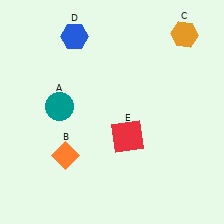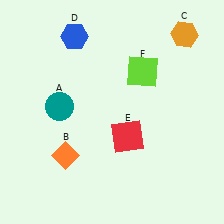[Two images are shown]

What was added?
A lime square (F) was added in Image 2.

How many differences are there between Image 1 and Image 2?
There is 1 difference between the two images.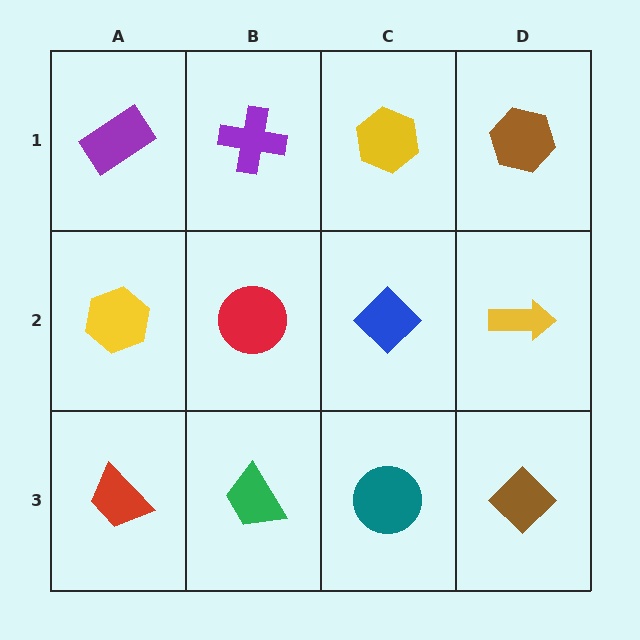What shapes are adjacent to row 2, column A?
A purple rectangle (row 1, column A), a red trapezoid (row 3, column A), a red circle (row 2, column B).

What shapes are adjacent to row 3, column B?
A red circle (row 2, column B), a red trapezoid (row 3, column A), a teal circle (row 3, column C).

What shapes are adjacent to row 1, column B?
A red circle (row 2, column B), a purple rectangle (row 1, column A), a yellow hexagon (row 1, column C).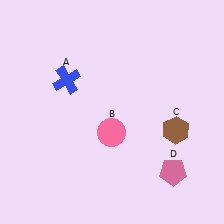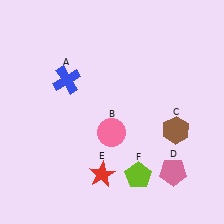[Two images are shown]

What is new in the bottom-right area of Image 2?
A lime pentagon (F) was added in the bottom-right area of Image 2.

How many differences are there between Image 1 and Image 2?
There are 2 differences between the two images.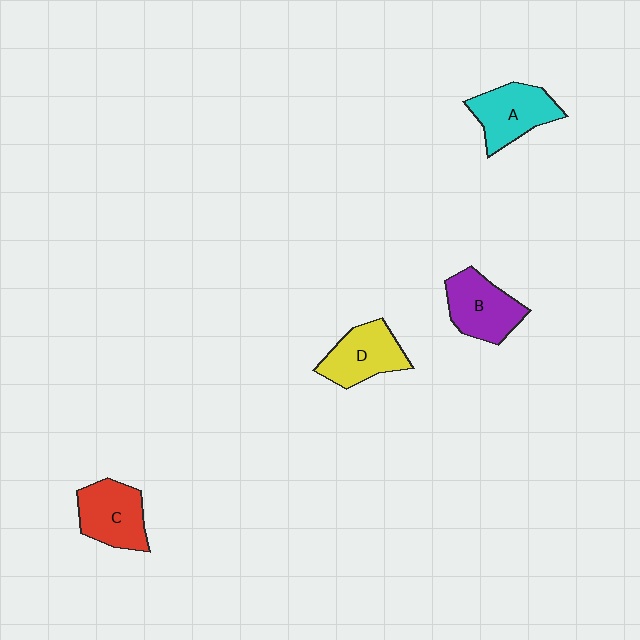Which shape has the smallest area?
Shape D (yellow).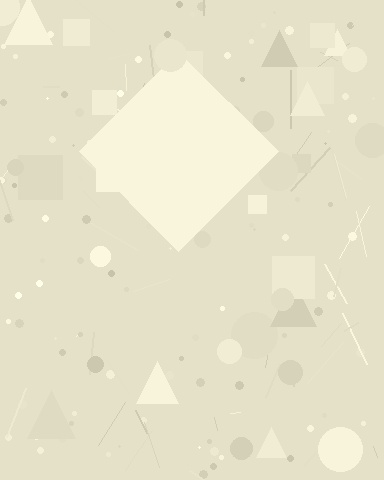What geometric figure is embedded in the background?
A diamond is embedded in the background.